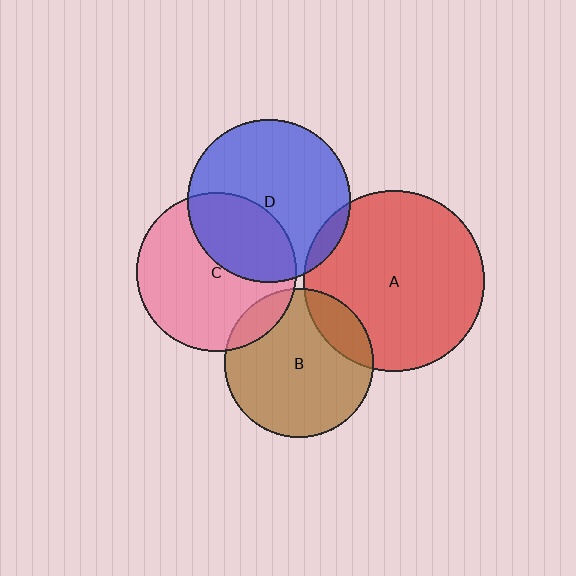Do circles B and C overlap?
Yes.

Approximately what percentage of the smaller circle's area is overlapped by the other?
Approximately 10%.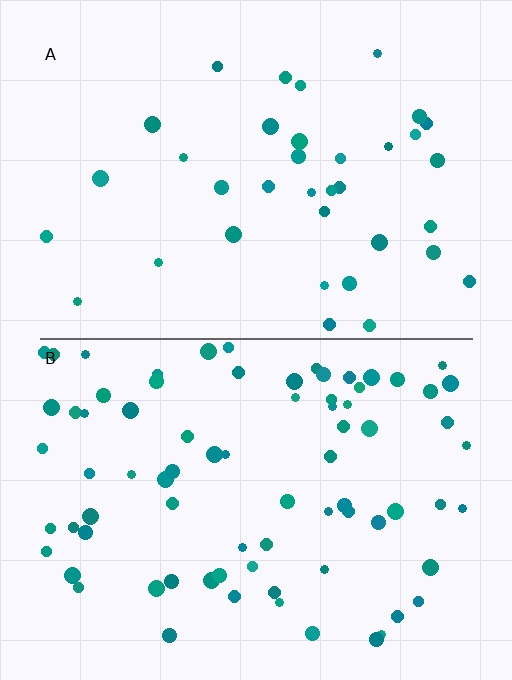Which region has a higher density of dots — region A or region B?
B (the bottom).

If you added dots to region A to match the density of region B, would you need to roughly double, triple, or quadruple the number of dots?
Approximately double.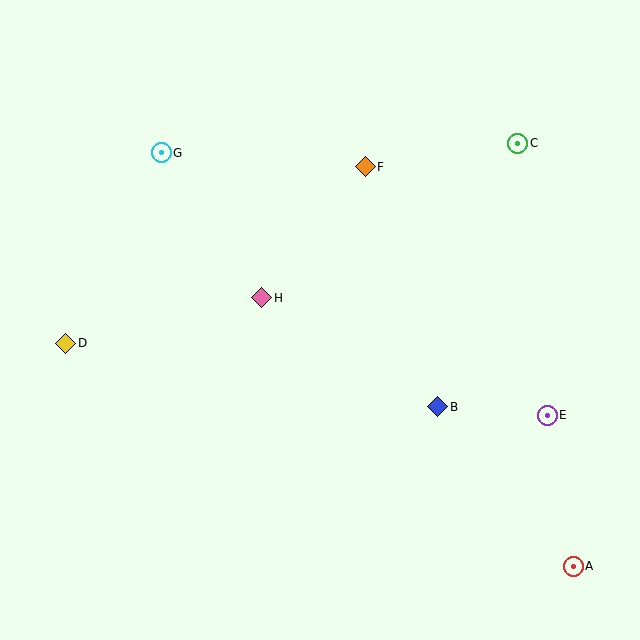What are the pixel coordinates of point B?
Point B is at (438, 407).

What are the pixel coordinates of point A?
Point A is at (573, 566).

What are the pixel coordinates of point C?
Point C is at (518, 143).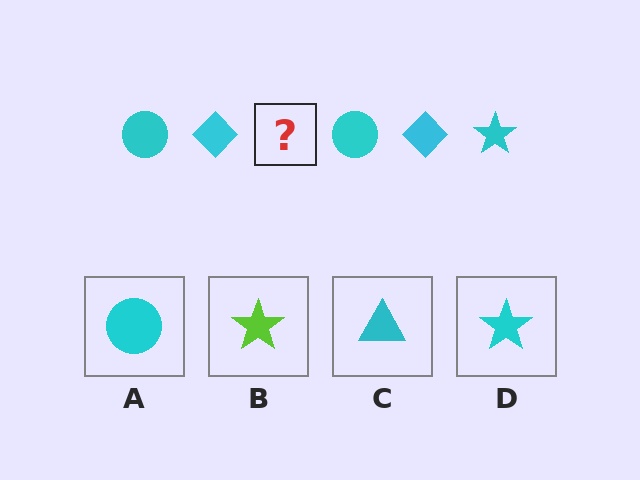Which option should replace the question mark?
Option D.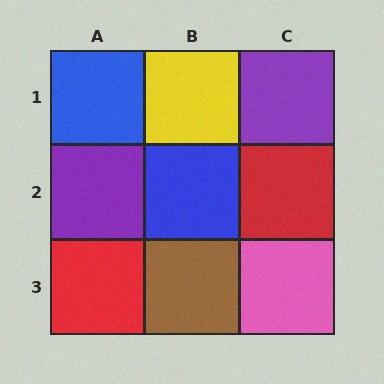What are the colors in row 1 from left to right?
Blue, yellow, purple.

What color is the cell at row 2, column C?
Red.